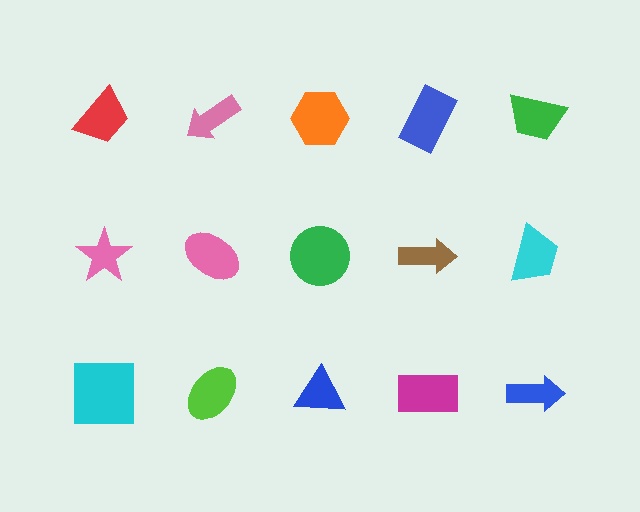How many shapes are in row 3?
5 shapes.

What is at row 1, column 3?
An orange hexagon.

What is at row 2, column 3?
A green circle.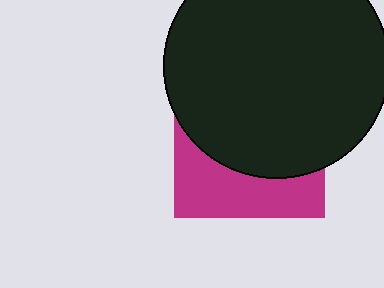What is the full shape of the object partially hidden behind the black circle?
The partially hidden object is a magenta square.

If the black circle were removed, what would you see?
You would see the complete magenta square.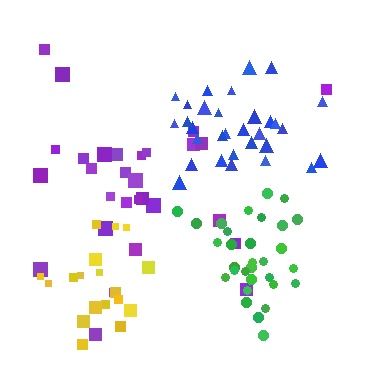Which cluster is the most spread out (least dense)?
Purple.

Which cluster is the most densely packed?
Blue.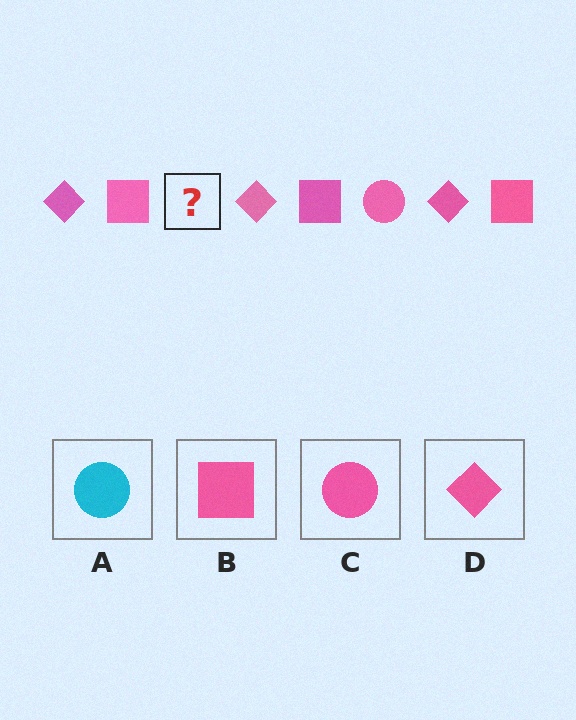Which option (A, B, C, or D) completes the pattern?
C.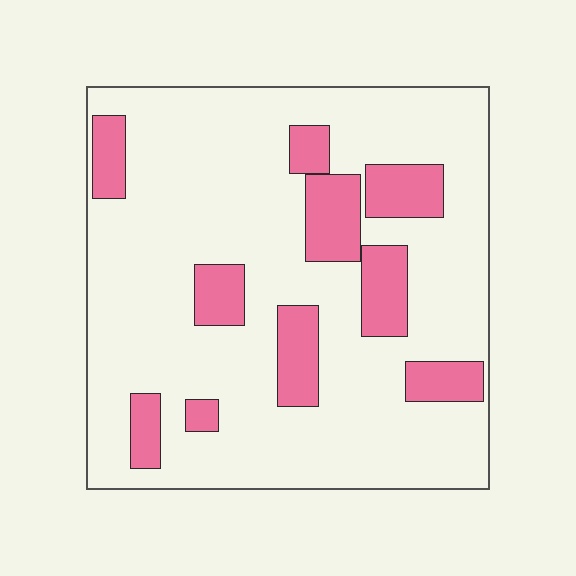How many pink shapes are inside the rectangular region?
10.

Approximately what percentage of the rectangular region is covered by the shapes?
Approximately 20%.